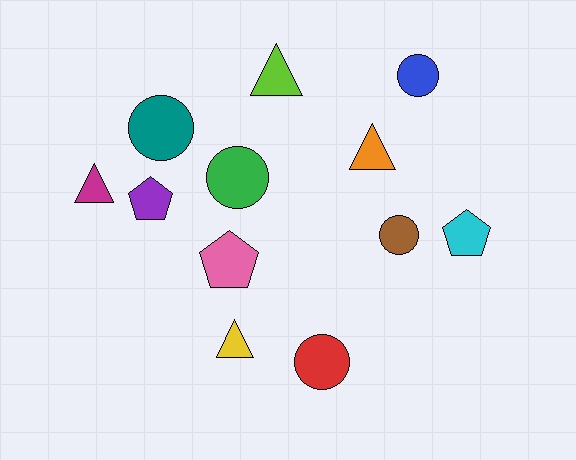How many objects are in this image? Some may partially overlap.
There are 12 objects.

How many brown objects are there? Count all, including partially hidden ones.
There is 1 brown object.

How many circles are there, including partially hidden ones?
There are 5 circles.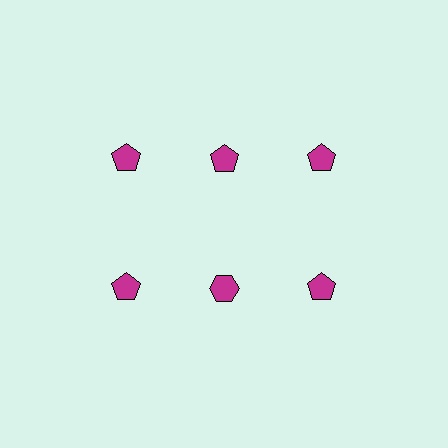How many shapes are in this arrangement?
There are 6 shapes arranged in a grid pattern.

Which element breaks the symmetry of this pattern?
The magenta hexagon in the second row, second from left column breaks the symmetry. All other shapes are magenta pentagons.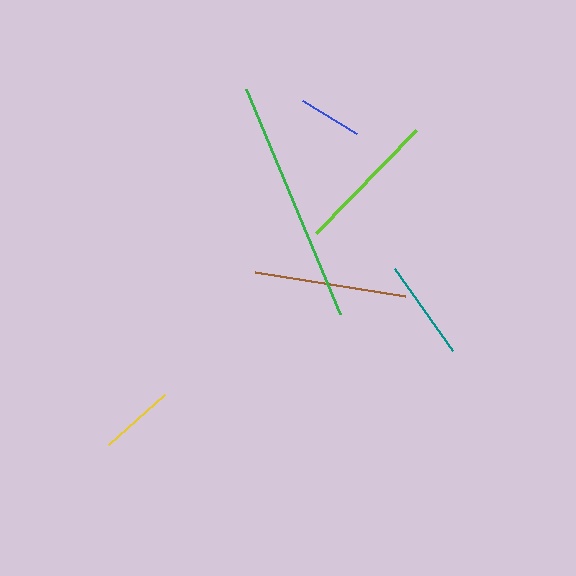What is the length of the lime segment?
The lime segment is approximately 143 pixels long.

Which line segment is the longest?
The green line is the longest at approximately 245 pixels.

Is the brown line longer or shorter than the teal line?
The brown line is longer than the teal line.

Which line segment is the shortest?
The blue line is the shortest at approximately 63 pixels.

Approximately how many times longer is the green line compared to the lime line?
The green line is approximately 1.7 times the length of the lime line.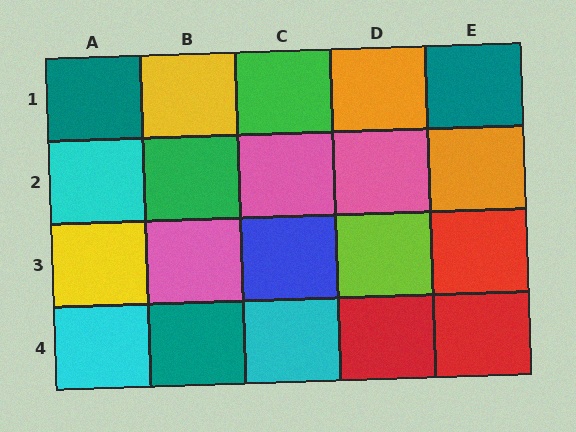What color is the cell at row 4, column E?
Red.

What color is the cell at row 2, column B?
Green.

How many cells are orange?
2 cells are orange.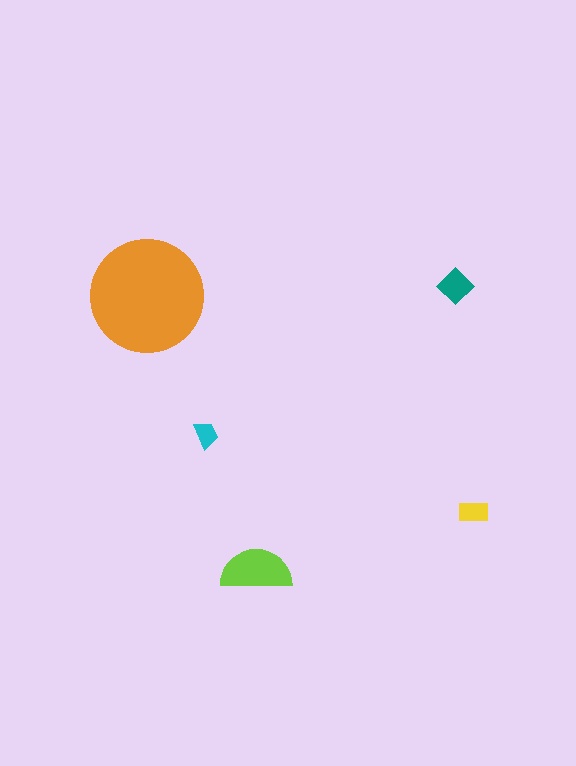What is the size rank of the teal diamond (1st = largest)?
3rd.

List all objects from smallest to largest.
The cyan trapezoid, the yellow rectangle, the teal diamond, the lime semicircle, the orange circle.